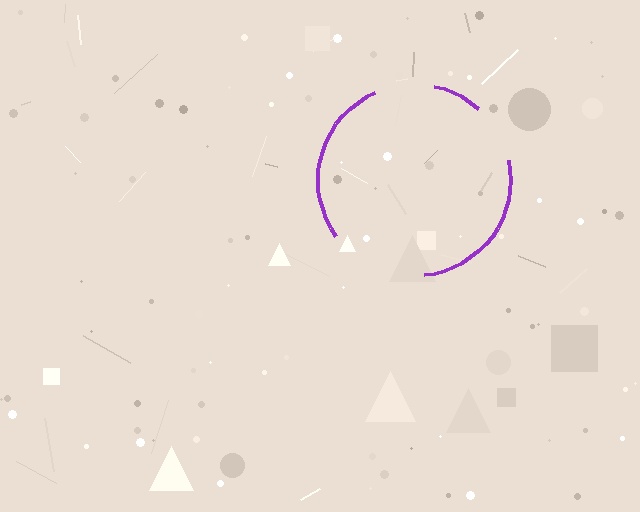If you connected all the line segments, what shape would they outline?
They would outline a circle.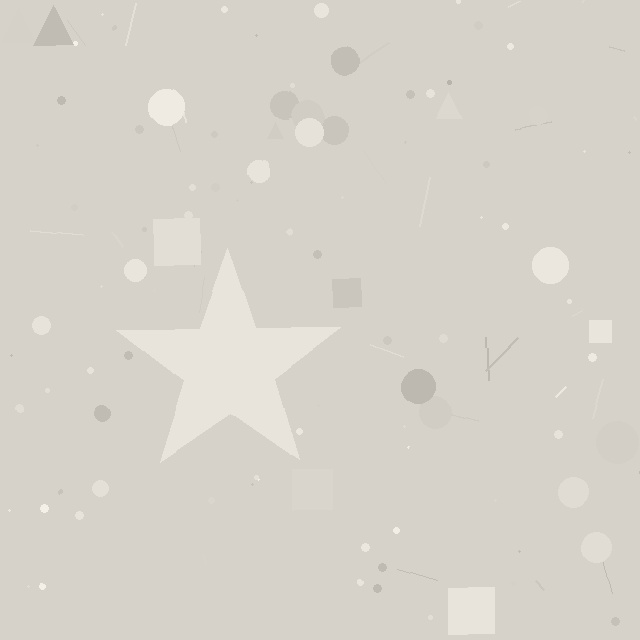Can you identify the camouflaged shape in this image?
The camouflaged shape is a star.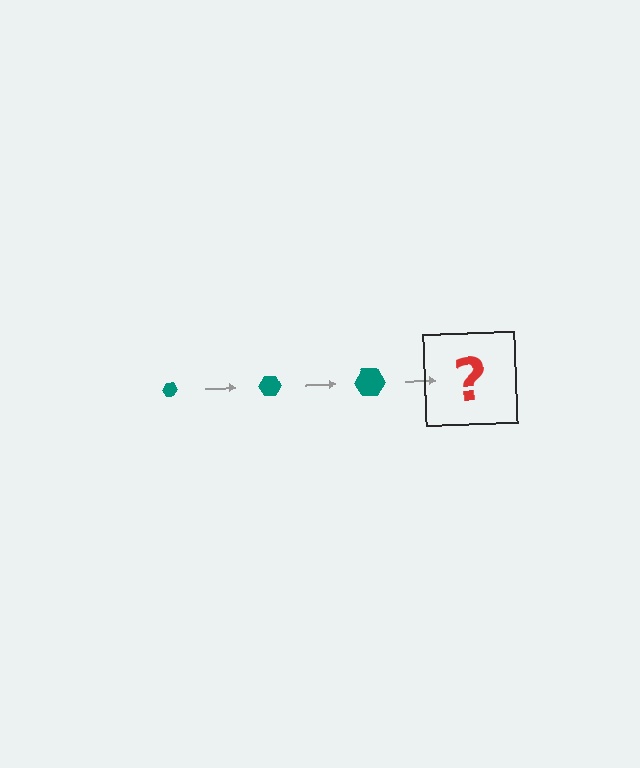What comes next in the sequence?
The next element should be a teal hexagon, larger than the previous one.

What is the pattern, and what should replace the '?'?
The pattern is that the hexagon gets progressively larger each step. The '?' should be a teal hexagon, larger than the previous one.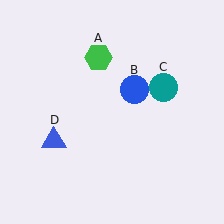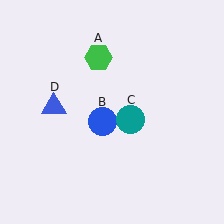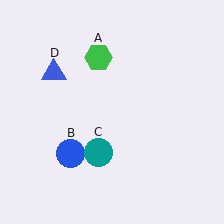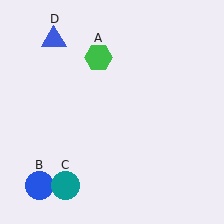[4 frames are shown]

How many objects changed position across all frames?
3 objects changed position: blue circle (object B), teal circle (object C), blue triangle (object D).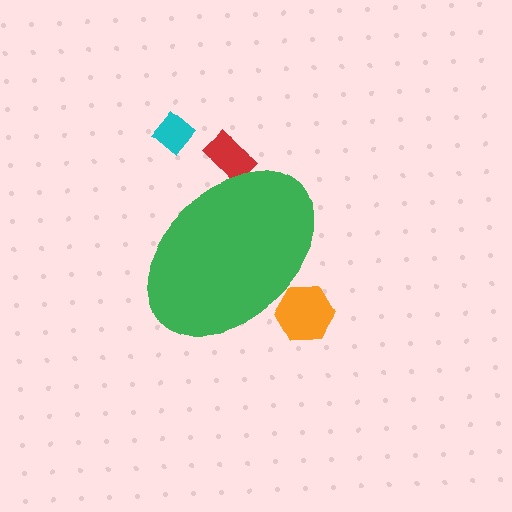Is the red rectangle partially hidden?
Yes, the red rectangle is partially hidden behind the green ellipse.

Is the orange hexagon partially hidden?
Yes, the orange hexagon is partially hidden behind the green ellipse.